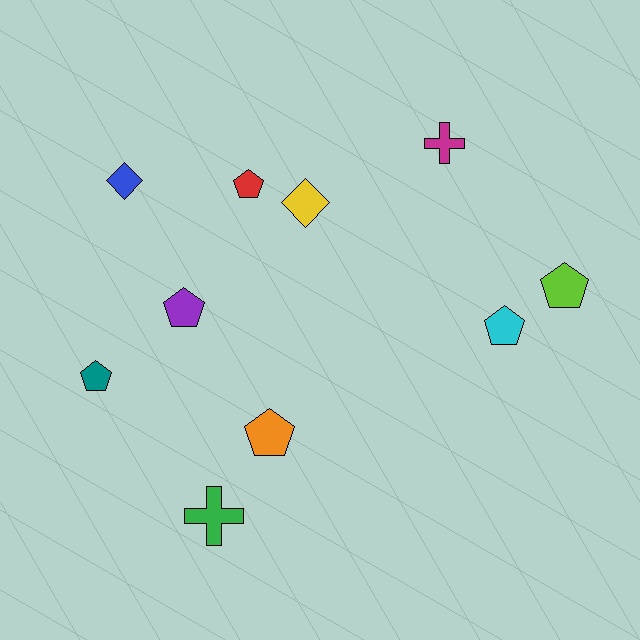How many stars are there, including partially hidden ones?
There are no stars.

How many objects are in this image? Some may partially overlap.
There are 10 objects.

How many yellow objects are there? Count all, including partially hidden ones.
There is 1 yellow object.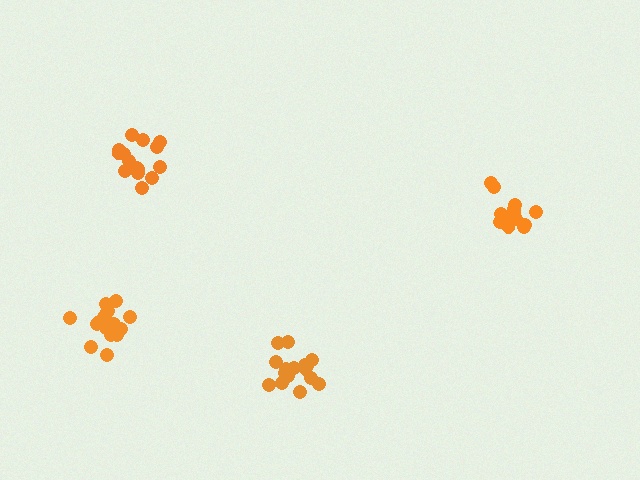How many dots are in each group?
Group 1: 15 dots, Group 2: 16 dots, Group 3: 16 dots, Group 4: 14 dots (61 total).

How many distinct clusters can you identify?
There are 4 distinct clusters.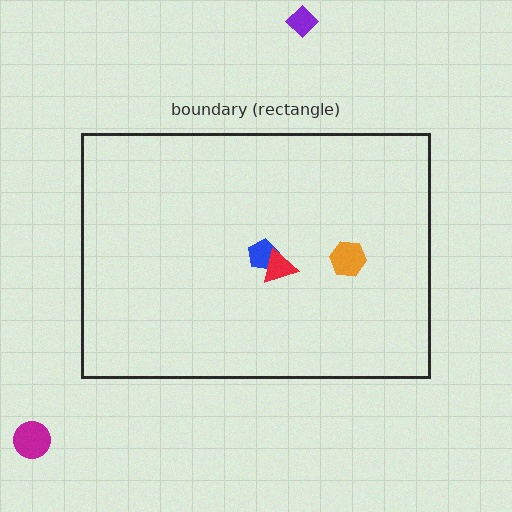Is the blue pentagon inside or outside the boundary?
Inside.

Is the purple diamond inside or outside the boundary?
Outside.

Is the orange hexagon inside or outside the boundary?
Inside.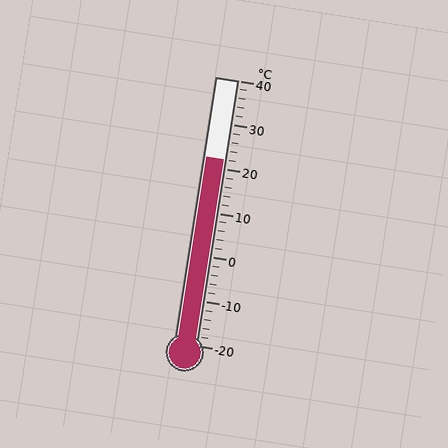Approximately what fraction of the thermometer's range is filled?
The thermometer is filled to approximately 70% of its range.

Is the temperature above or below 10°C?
The temperature is above 10°C.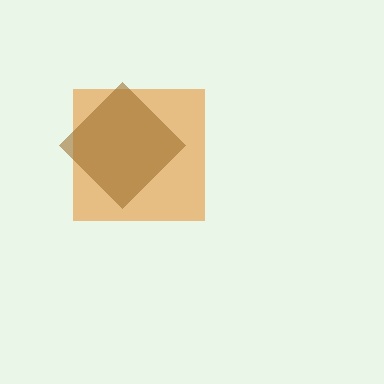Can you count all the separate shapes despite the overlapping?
Yes, there are 2 separate shapes.